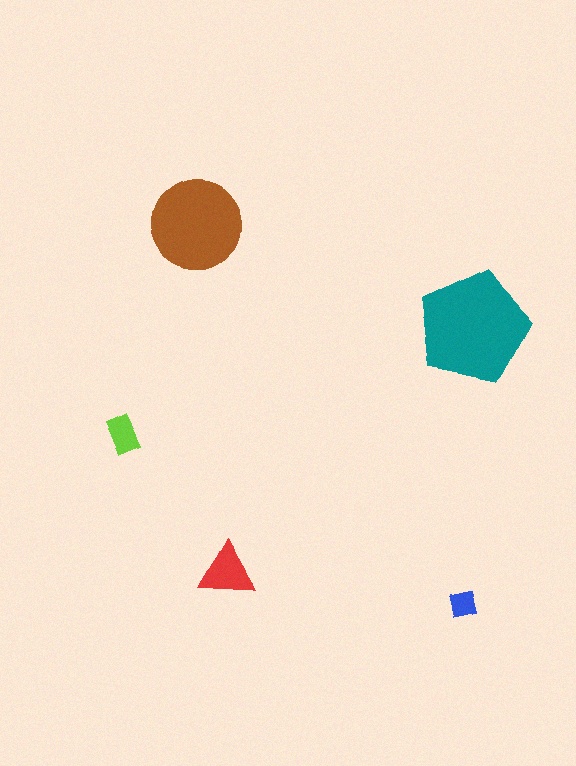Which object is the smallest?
The blue square.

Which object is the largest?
The teal pentagon.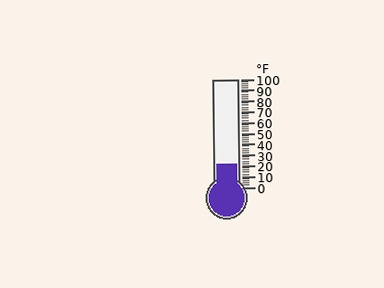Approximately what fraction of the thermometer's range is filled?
The thermometer is filled to approximately 20% of its range.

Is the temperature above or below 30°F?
The temperature is below 30°F.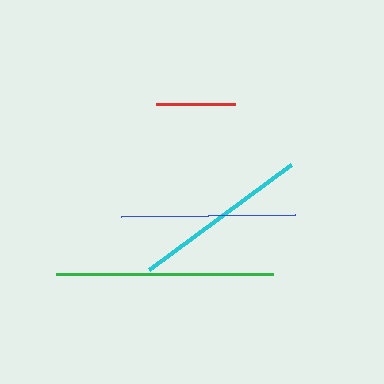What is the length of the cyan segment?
The cyan segment is approximately 177 pixels long.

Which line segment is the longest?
The green line is the longest at approximately 217 pixels.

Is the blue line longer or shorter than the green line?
The green line is longer than the blue line.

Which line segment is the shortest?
The red line is the shortest at approximately 79 pixels.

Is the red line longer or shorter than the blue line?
The blue line is longer than the red line.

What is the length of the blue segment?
The blue segment is approximately 174 pixels long.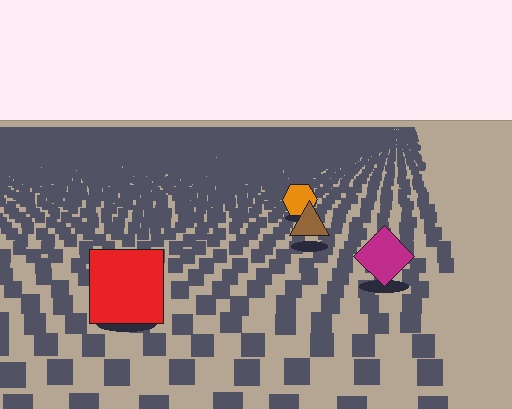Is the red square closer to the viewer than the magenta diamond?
Yes. The red square is closer — you can tell from the texture gradient: the ground texture is coarser near it.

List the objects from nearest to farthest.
From nearest to farthest: the red square, the magenta diamond, the brown triangle, the orange hexagon.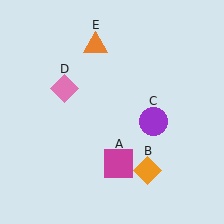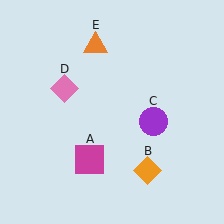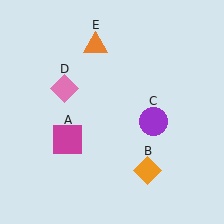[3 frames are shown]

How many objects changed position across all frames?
1 object changed position: magenta square (object A).